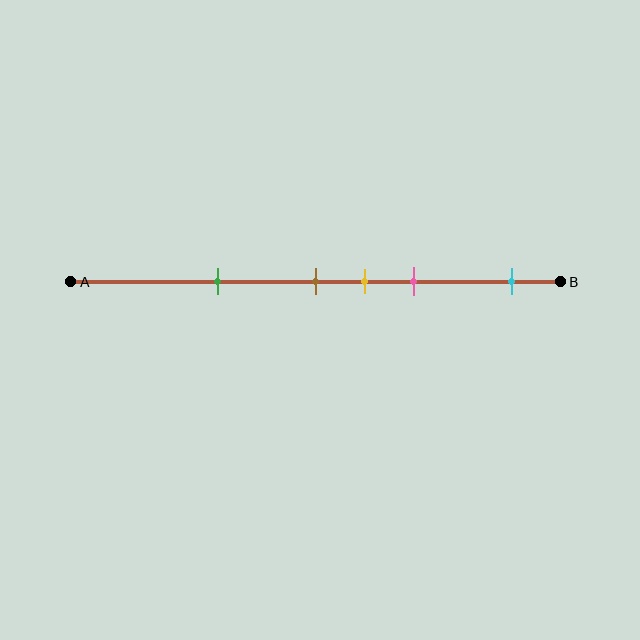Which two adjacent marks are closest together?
The brown and yellow marks are the closest adjacent pair.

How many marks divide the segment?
There are 5 marks dividing the segment.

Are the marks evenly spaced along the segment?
No, the marks are not evenly spaced.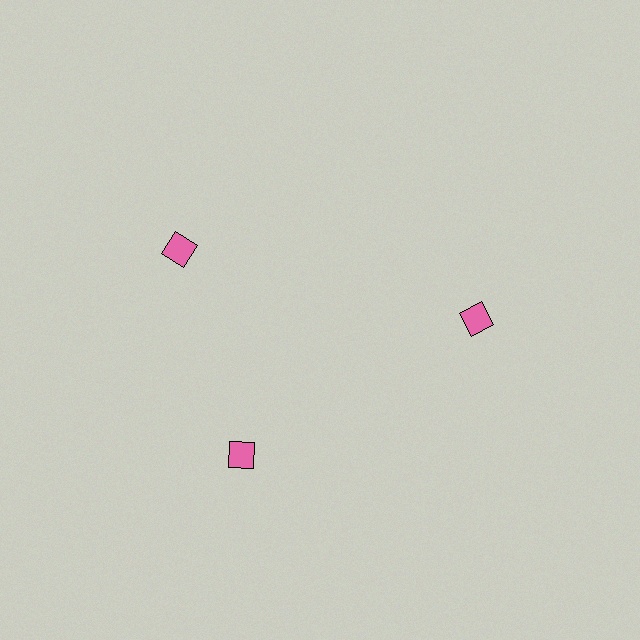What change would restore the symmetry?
The symmetry would be restored by rotating it back into even spacing with its neighbors so that all 3 diamonds sit at equal angles and equal distance from the center.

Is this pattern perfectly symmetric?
No. The 3 pink diamonds are arranged in a ring, but one element near the 11 o'clock position is rotated out of alignment along the ring, breaking the 3-fold rotational symmetry.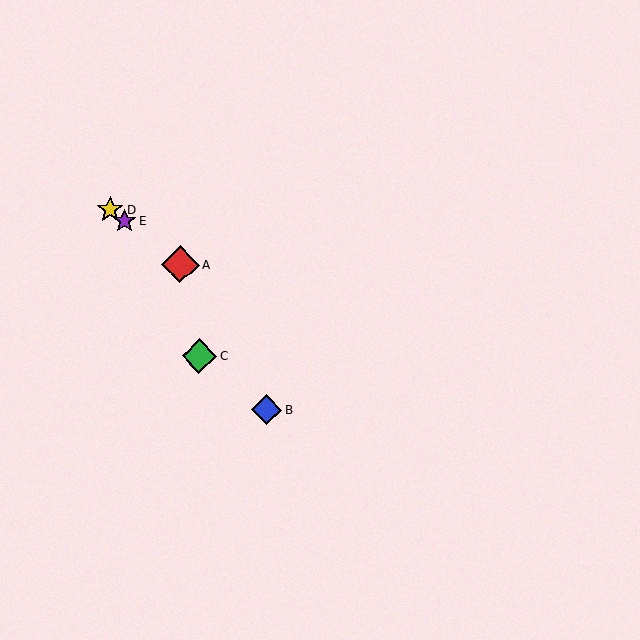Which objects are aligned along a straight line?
Objects A, D, E are aligned along a straight line.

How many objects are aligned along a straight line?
3 objects (A, D, E) are aligned along a straight line.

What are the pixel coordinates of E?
Object E is at (125, 221).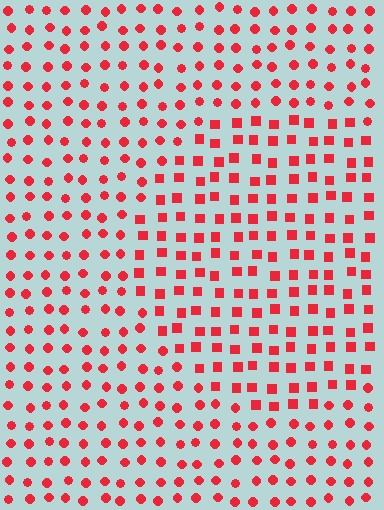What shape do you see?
I see a circle.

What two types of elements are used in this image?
The image uses squares inside the circle region and circles outside it.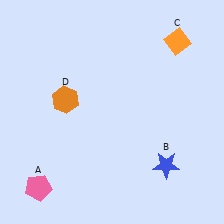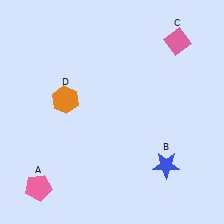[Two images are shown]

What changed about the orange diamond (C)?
In Image 1, C is orange. In Image 2, it changed to pink.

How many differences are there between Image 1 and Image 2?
There is 1 difference between the two images.